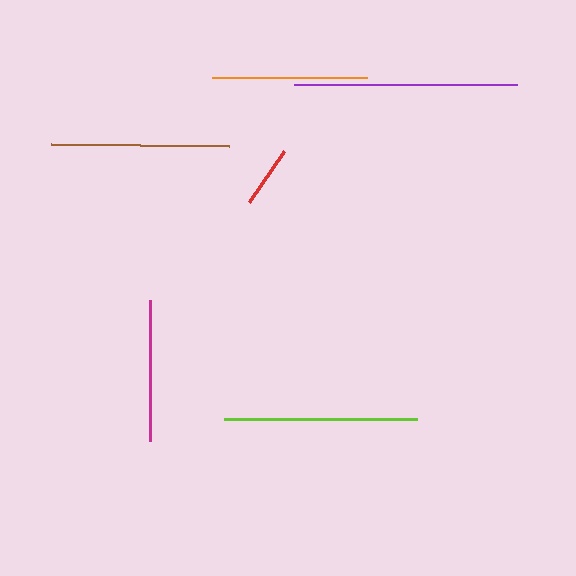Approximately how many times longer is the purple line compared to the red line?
The purple line is approximately 3.6 times the length of the red line.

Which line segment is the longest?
The purple line is the longest at approximately 222 pixels.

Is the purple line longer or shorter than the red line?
The purple line is longer than the red line.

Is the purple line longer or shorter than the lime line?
The purple line is longer than the lime line.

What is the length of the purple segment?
The purple segment is approximately 222 pixels long.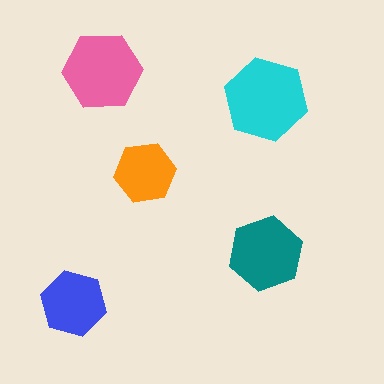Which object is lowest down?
The blue hexagon is bottommost.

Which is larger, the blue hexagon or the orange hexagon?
The blue one.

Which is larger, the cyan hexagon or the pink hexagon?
The cyan one.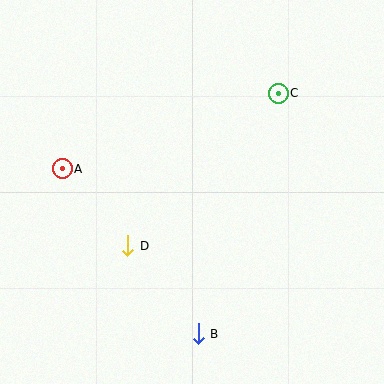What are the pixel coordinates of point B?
Point B is at (198, 334).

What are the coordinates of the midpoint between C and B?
The midpoint between C and B is at (238, 214).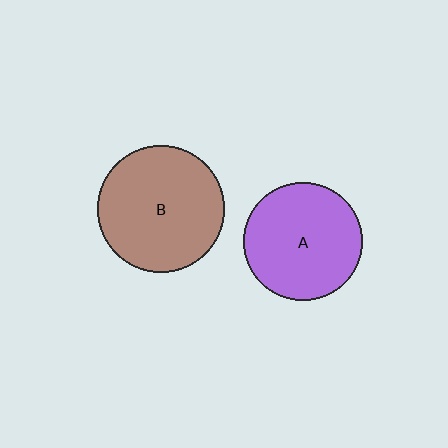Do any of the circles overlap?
No, none of the circles overlap.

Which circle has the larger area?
Circle B (brown).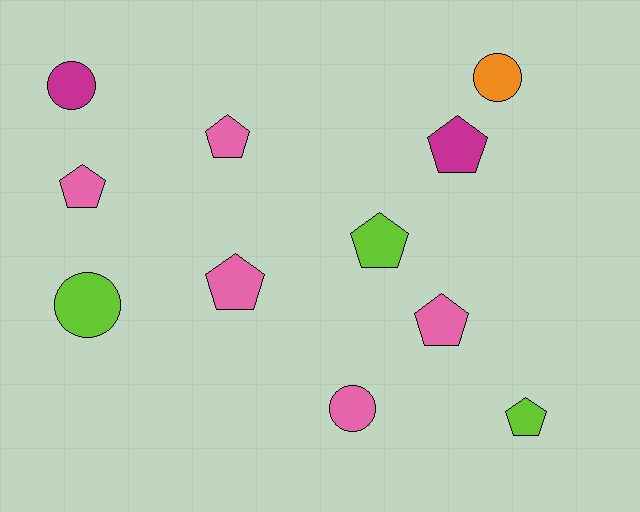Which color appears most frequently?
Pink, with 5 objects.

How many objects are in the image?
There are 11 objects.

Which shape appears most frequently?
Pentagon, with 7 objects.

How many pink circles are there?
There is 1 pink circle.